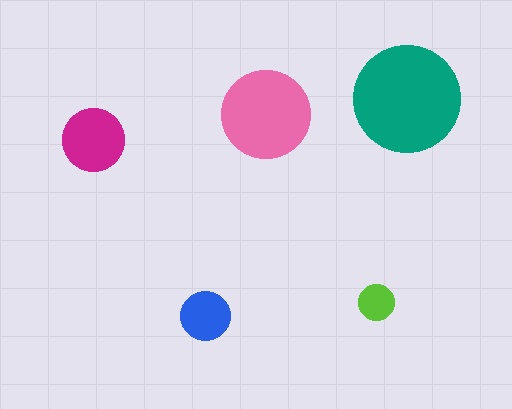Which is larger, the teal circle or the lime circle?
The teal one.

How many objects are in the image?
There are 5 objects in the image.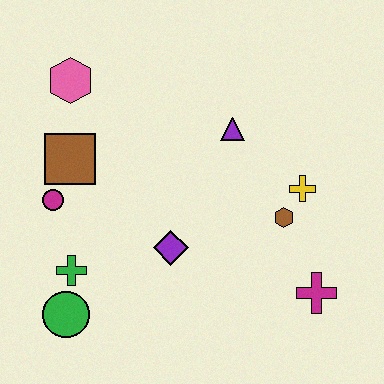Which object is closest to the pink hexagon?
The brown square is closest to the pink hexagon.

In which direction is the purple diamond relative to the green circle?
The purple diamond is to the right of the green circle.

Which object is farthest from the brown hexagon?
The pink hexagon is farthest from the brown hexagon.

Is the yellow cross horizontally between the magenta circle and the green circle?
No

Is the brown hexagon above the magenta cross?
Yes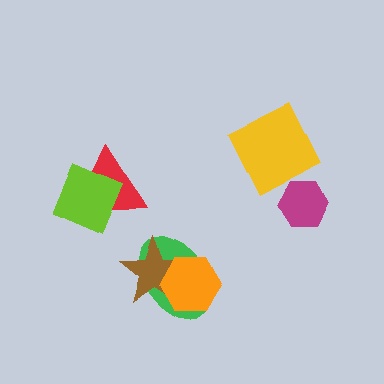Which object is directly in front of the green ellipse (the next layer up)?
The brown star is directly in front of the green ellipse.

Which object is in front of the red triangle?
The lime square is in front of the red triangle.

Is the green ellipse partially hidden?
Yes, it is partially covered by another shape.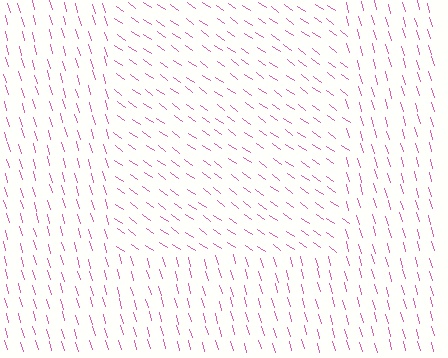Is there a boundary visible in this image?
Yes, there is a texture boundary formed by a change in line orientation.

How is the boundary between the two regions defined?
The boundary is defined purely by a change in line orientation (approximately 39 degrees difference). All lines are the same color and thickness.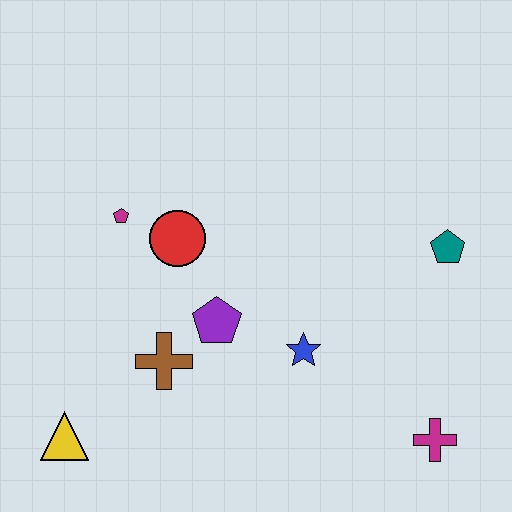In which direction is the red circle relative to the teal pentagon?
The red circle is to the left of the teal pentagon.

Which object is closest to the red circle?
The magenta pentagon is closest to the red circle.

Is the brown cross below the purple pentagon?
Yes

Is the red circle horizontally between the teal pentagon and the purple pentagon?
No